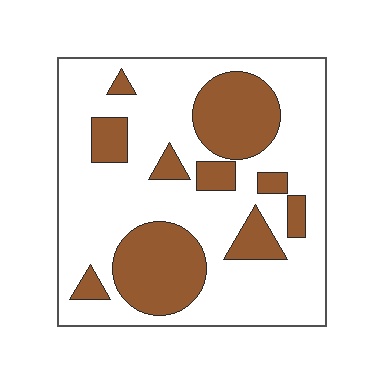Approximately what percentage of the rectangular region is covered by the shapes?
Approximately 30%.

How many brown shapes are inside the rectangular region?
10.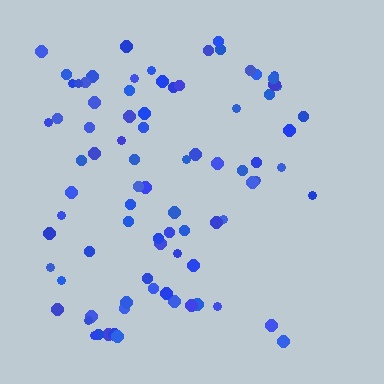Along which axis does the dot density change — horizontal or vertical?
Horizontal.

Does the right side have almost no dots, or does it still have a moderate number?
Still a moderate number, just noticeably fewer than the left.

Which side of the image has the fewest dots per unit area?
The right.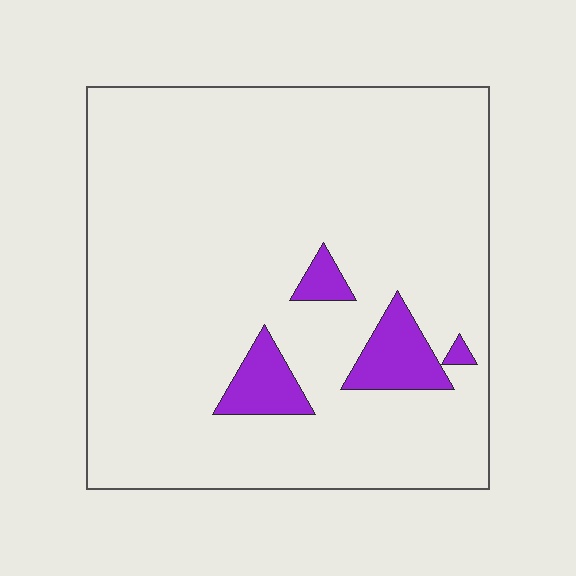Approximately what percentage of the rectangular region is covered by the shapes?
Approximately 10%.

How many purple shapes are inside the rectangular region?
4.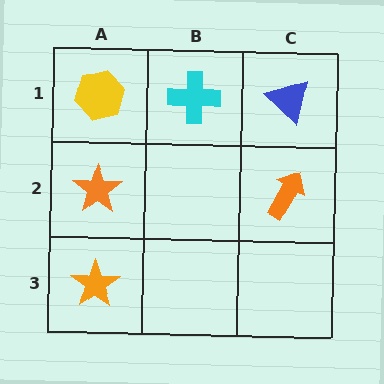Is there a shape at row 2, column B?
No, that cell is empty.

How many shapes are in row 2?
2 shapes.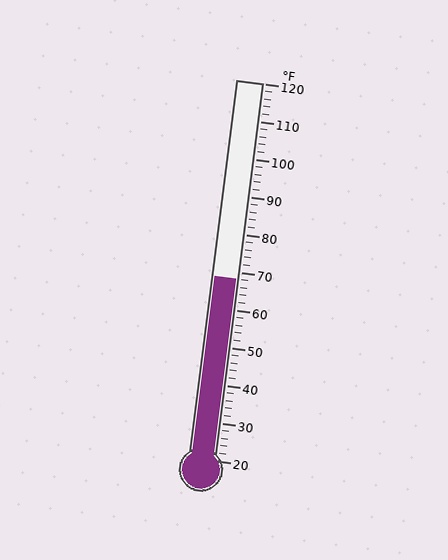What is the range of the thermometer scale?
The thermometer scale ranges from 20°F to 120°F.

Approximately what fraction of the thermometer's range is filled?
The thermometer is filled to approximately 50% of its range.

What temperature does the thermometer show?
The thermometer shows approximately 68°F.